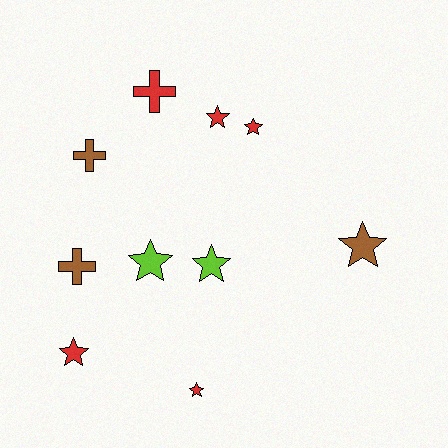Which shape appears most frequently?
Star, with 7 objects.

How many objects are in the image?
There are 10 objects.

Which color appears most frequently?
Red, with 5 objects.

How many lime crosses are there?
There are no lime crosses.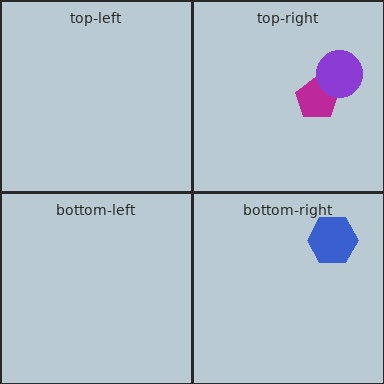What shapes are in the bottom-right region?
The blue hexagon.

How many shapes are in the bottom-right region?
1.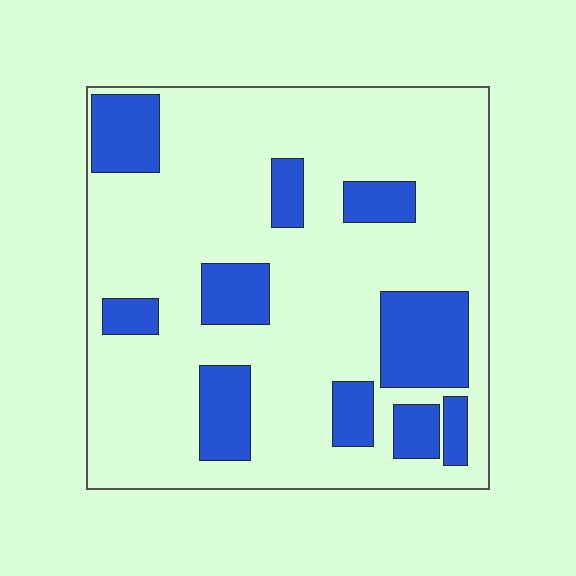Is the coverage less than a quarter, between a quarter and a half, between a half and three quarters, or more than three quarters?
Less than a quarter.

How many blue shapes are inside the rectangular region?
10.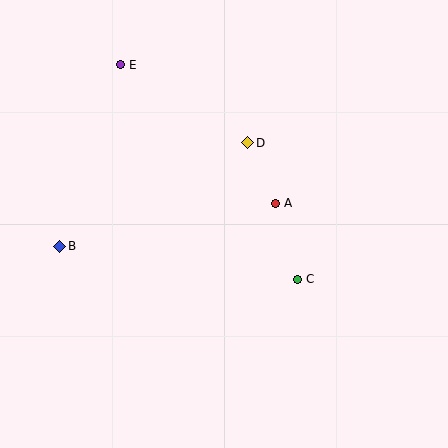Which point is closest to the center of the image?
Point A at (276, 203) is closest to the center.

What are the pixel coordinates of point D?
Point D is at (248, 143).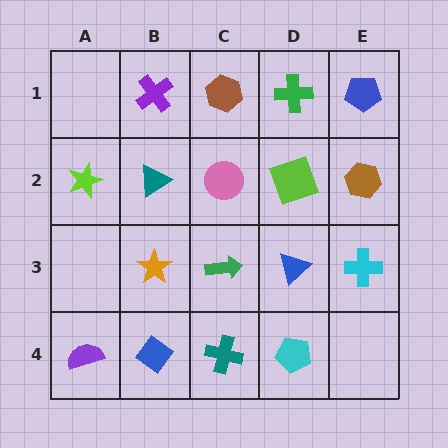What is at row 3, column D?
A blue triangle.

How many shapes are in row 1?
4 shapes.